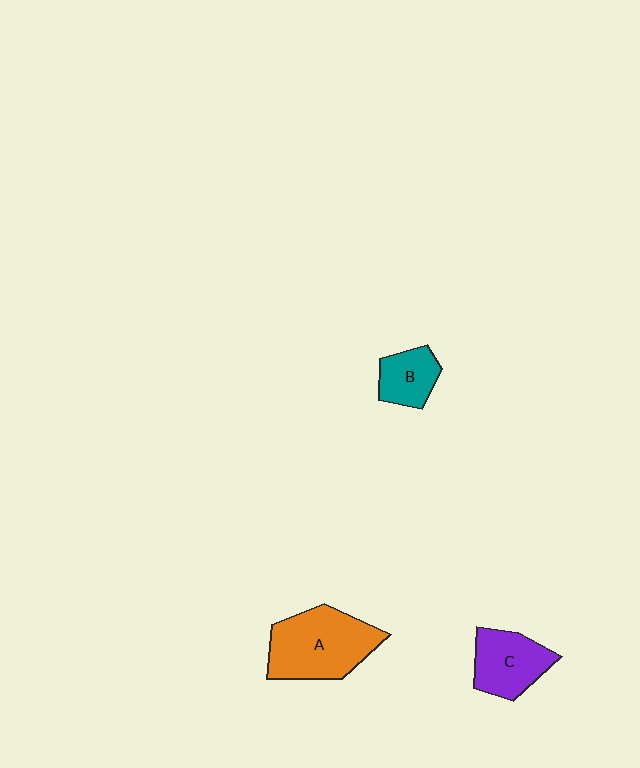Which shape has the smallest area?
Shape B (teal).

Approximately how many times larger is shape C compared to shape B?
Approximately 1.4 times.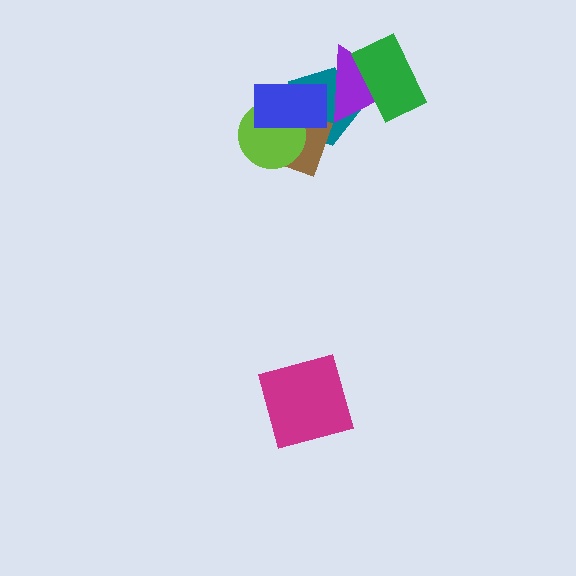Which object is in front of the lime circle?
The blue rectangle is in front of the lime circle.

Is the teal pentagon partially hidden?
Yes, it is partially covered by another shape.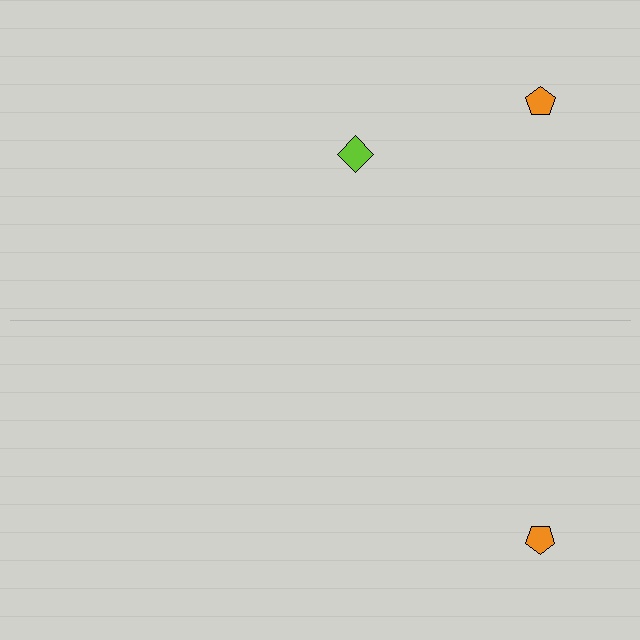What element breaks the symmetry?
A lime diamond is missing from the bottom side.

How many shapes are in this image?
There are 3 shapes in this image.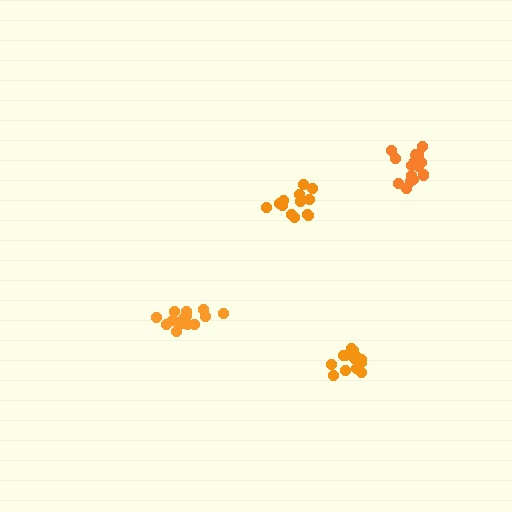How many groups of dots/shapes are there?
There are 4 groups.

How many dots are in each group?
Group 1: 16 dots, Group 2: 16 dots, Group 3: 13 dots, Group 4: 13 dots (58 total).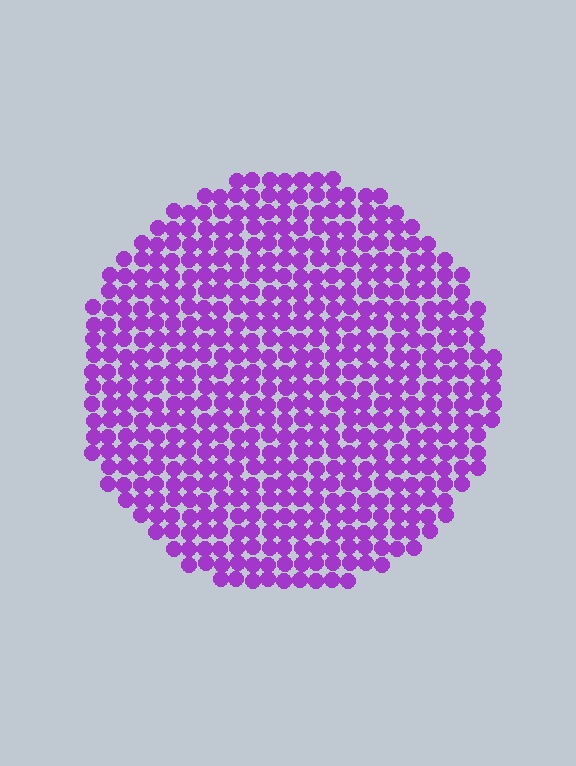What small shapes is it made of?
It is made of small circles.